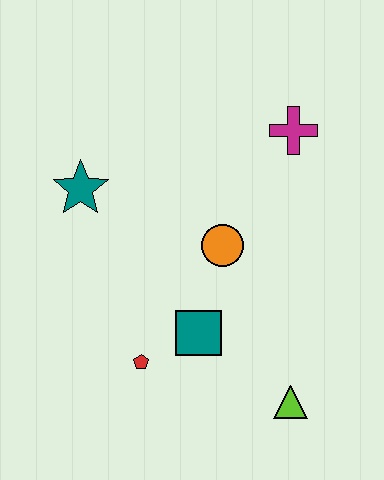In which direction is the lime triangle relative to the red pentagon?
The lime triangle is to the right of the red pentagon.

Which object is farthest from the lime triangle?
The teal star is farthest from the lime triangle.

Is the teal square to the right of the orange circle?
No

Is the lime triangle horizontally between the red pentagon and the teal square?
No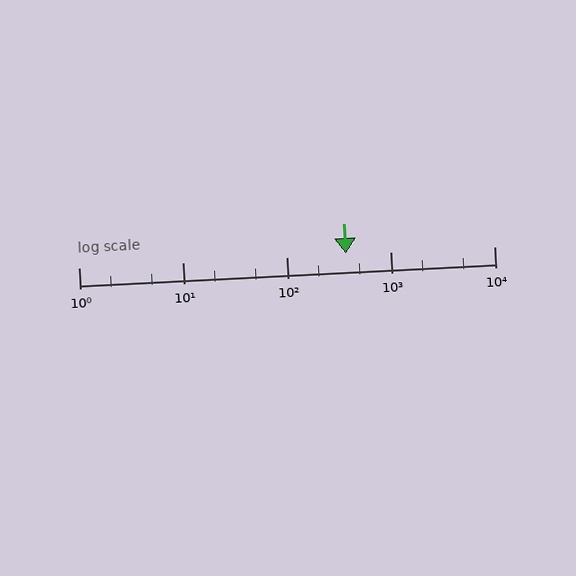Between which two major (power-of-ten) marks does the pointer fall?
The pointer is between 100 and 1000.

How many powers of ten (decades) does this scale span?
The scale spans 4 decades, from 1 to 10000.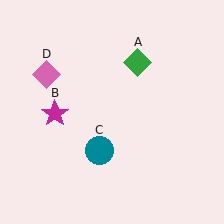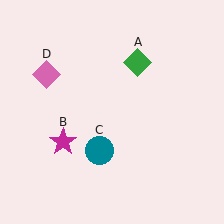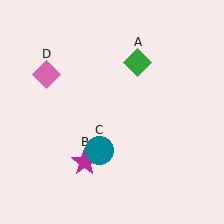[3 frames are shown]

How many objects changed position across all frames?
1 object changed position: magenta star (object B).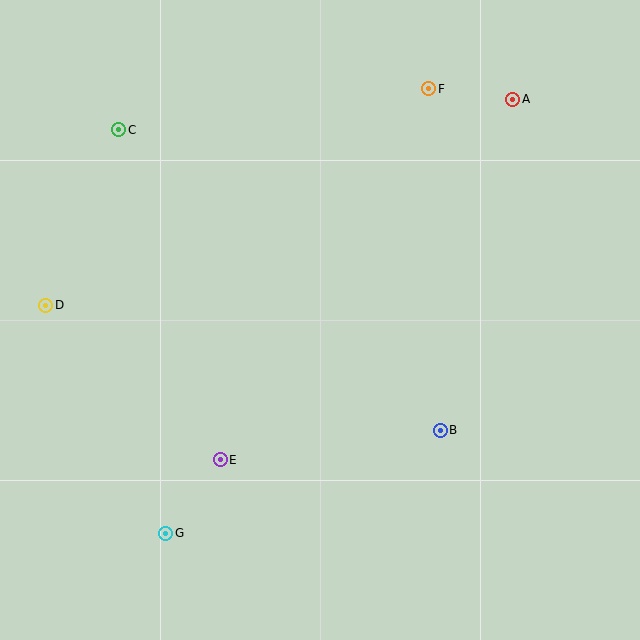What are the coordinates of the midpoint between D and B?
The midpoint between D and B is at (243, 368).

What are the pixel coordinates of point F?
Point F is at (429, 89).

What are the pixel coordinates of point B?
Point B is at (440, 430).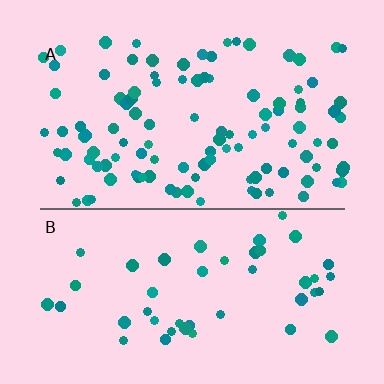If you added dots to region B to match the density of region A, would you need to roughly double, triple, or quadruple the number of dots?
Approximately double.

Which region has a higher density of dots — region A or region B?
A (the top).